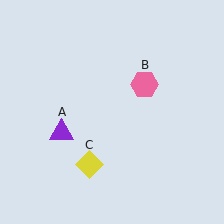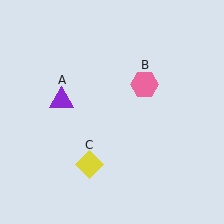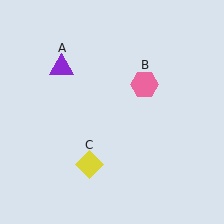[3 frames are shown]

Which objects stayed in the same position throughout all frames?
Pink hexagon (object B) and yellow diamond (object C) remained stationary.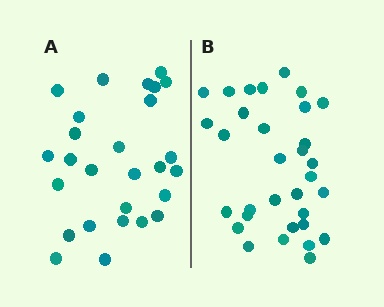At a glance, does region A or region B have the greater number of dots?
Region B (the right region) has more dots.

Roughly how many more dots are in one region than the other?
Region B has about 5 more dots than region A.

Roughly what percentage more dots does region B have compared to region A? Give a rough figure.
About 20% more.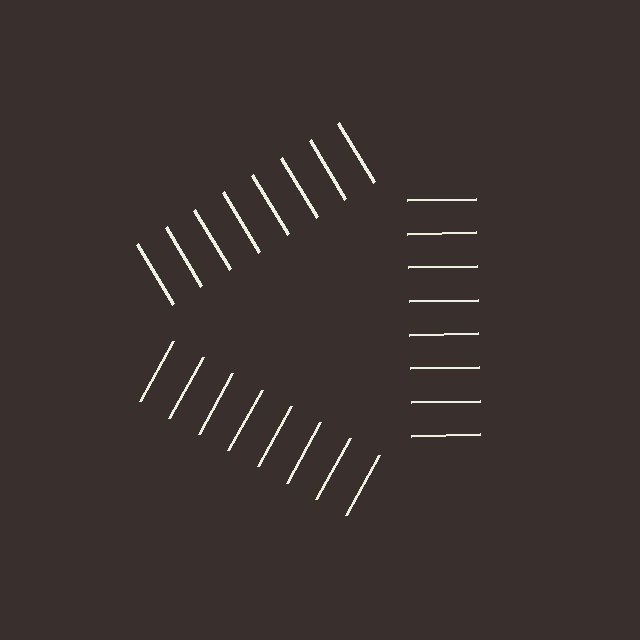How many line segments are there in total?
24 — 8 along each of the 3 edges.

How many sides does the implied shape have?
3 sides — the line-ends trace a triangle.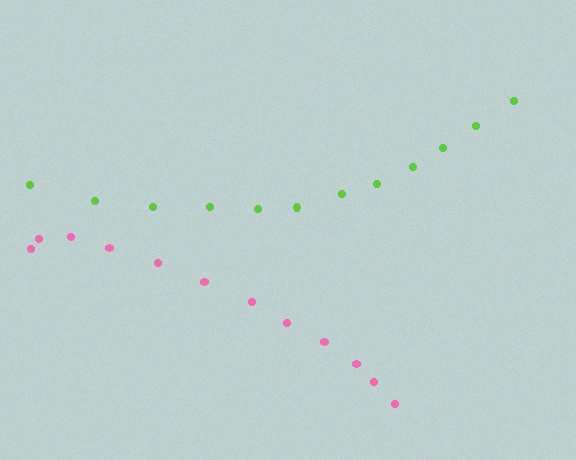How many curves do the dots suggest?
There are 2 distinct paths.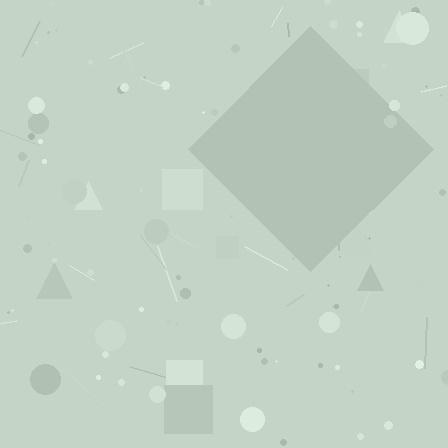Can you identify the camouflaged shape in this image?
The camouflaged shape is a diamond.